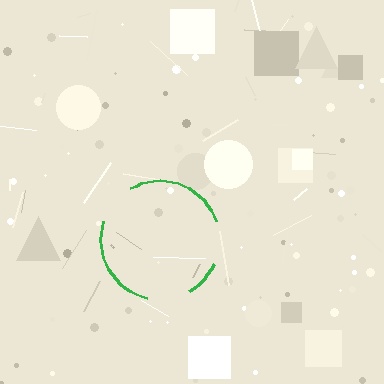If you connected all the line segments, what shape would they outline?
They would outline a circle.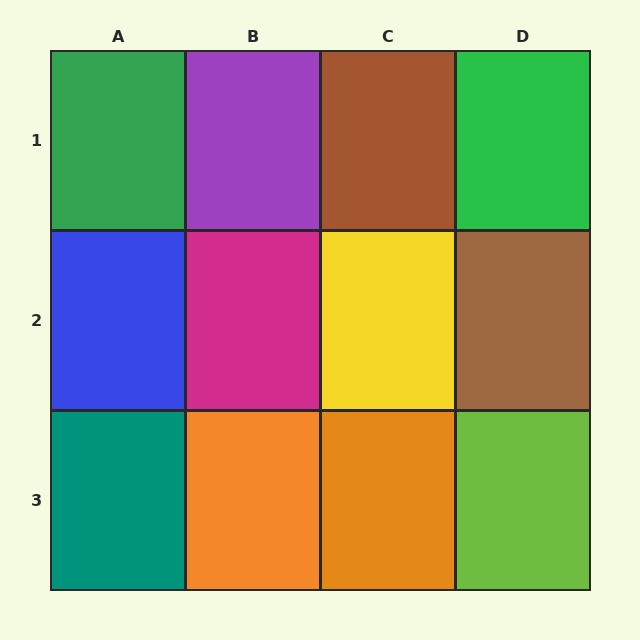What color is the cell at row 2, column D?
Brown.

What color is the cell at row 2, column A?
Blue.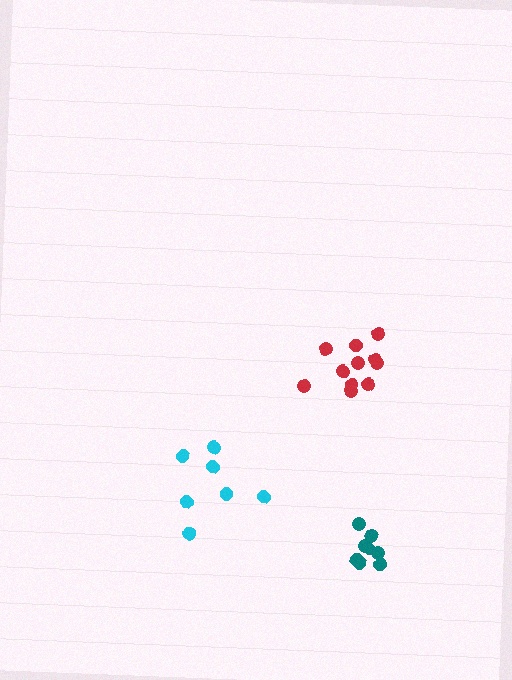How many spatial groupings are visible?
There are 3 spatial groupings.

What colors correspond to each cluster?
The clusters are colored: red, cyan, teal.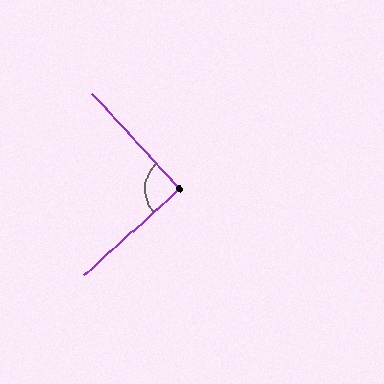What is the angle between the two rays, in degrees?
Approximately 90 degrees.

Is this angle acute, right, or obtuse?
It is approximately a right angle.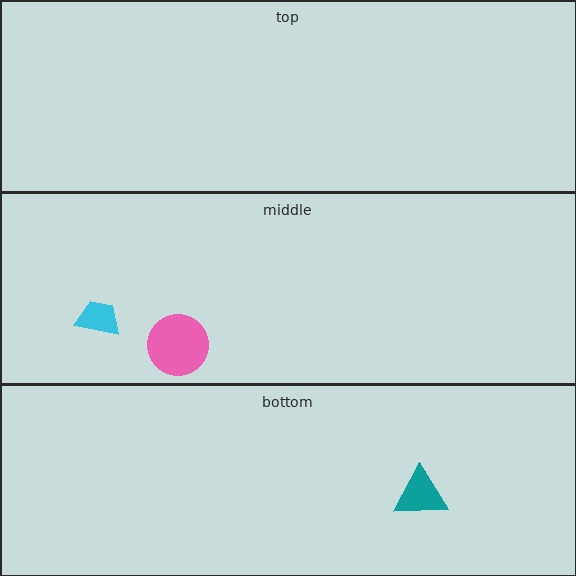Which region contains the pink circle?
The middle region.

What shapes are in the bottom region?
The teal triangle.